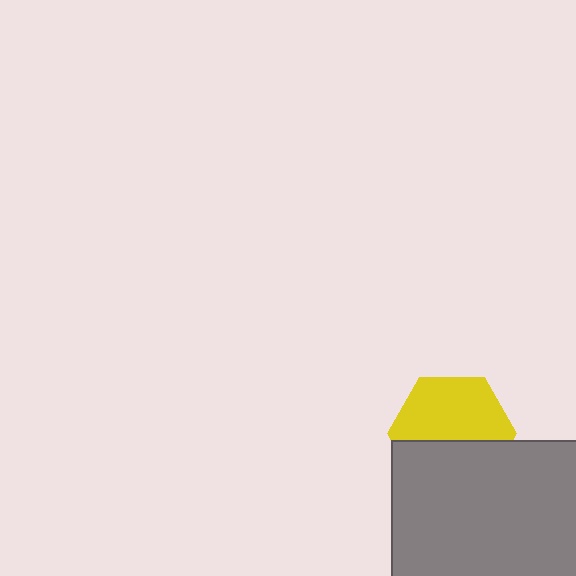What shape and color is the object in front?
The object in front is a gray rectangle.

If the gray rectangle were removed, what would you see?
You would see the complete yellow hexagon.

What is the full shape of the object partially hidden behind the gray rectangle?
The partially hidden object is a yellow hexagon.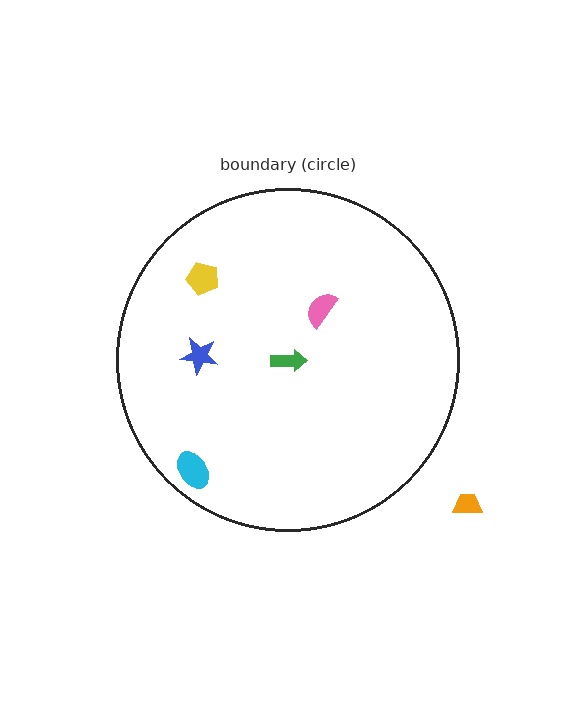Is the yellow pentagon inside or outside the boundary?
Inside.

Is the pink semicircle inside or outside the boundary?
Inside.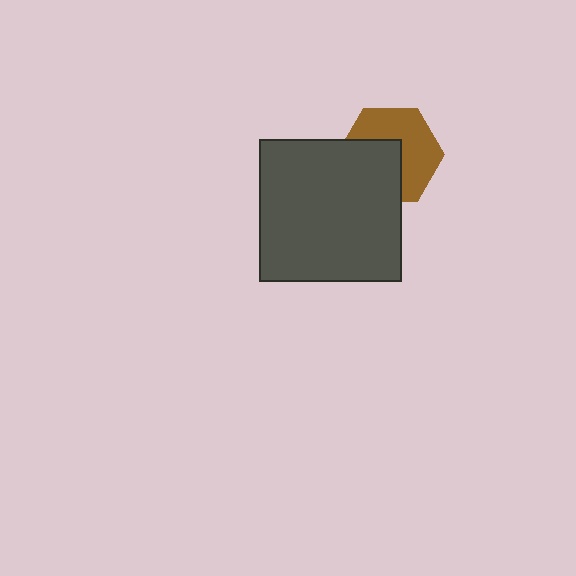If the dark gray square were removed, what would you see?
You would see the complete brown hexagon.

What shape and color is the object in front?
The object in front is a dark gray square.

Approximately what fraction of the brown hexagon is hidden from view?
Roughly 44% of the brown hexagon is hidden behind the dark gray square.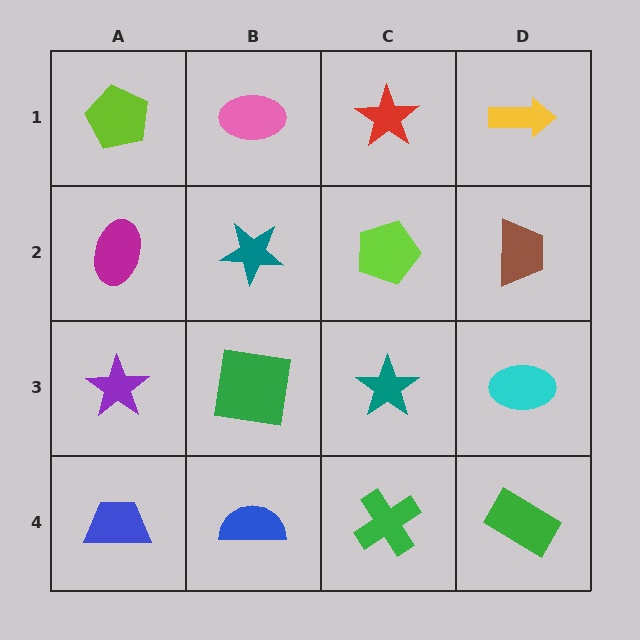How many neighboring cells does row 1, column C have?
3.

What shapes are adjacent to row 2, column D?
A yellow arrow (row 1, column D), a cyan ellipse (row 3, column D), a lime pentagon (row 2, column C).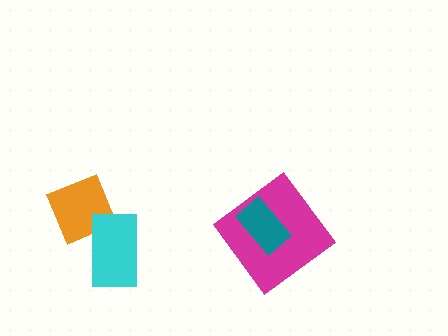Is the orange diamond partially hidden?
Yes, it is partially covered by another shape.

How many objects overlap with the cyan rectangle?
1 object overlaps with the cyan rectangle.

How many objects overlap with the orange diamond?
1 object overlaps with the orange diamond.